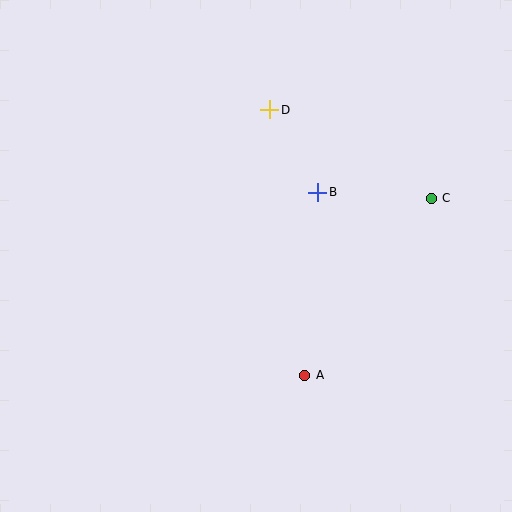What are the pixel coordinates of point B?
Point B is at (318, 192).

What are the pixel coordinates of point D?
Point D is at (270, 110).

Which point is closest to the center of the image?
Point B at (318, 192) is closest to the center.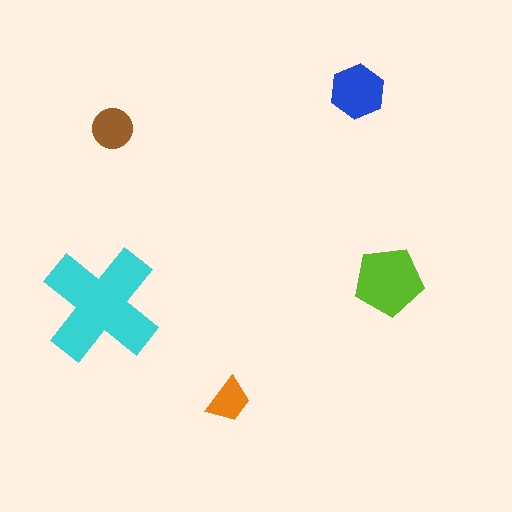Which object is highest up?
The blue hexagon is topmost.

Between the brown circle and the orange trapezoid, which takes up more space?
The brown circle.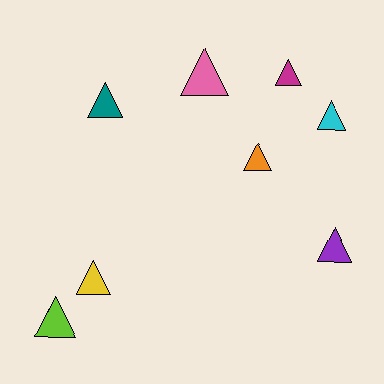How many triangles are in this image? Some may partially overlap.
There are 8 triangles.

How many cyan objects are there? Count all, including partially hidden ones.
There is 1 cyan object.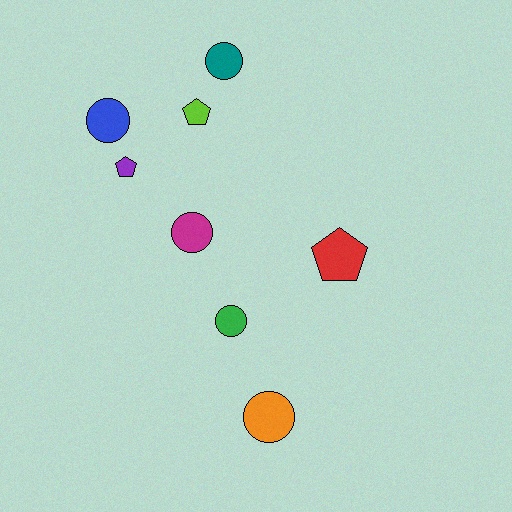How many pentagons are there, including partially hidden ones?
There are 3 pentagons.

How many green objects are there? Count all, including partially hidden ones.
There is 1 green object.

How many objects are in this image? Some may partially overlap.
There are 8 objects.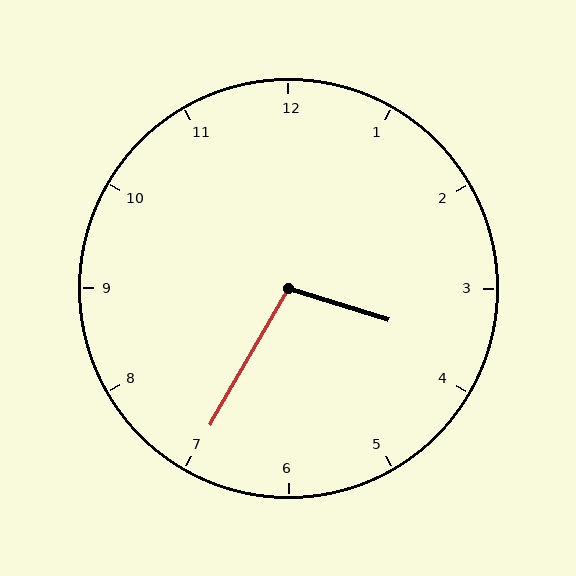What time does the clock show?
3:35.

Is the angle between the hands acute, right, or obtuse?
It is obtuse.